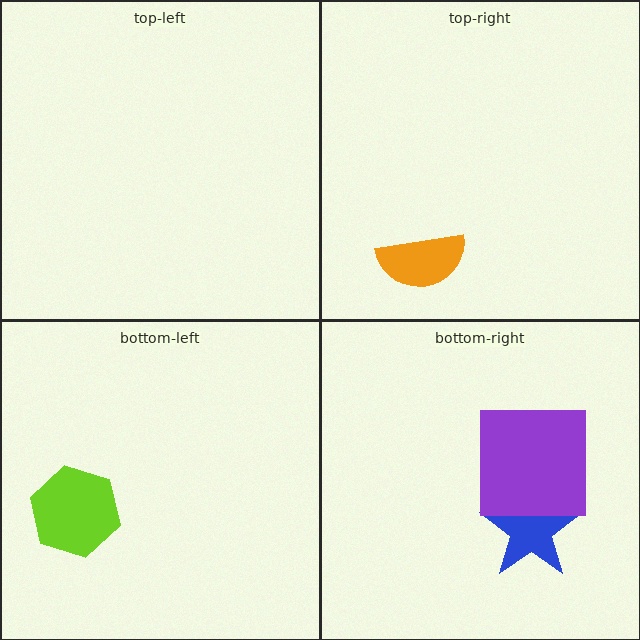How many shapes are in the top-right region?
1.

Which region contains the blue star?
The bottom-right region.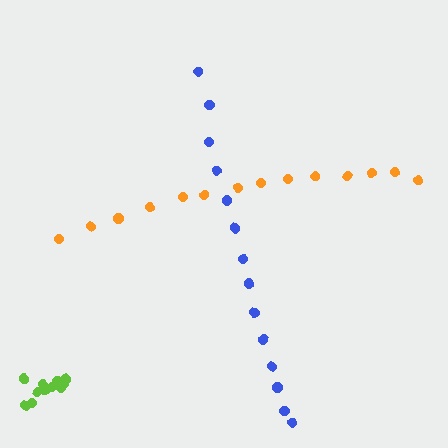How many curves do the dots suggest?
There are 3 distinct paths.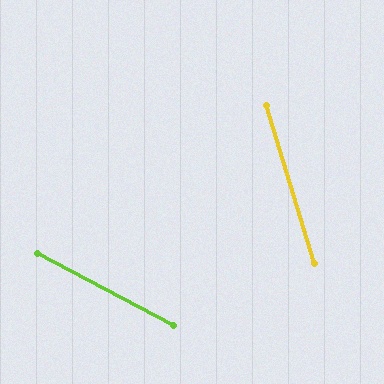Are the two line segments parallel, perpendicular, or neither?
Neither parallel nor perpendicular — they differ by about 45°.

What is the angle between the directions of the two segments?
Approximately 45 degrees.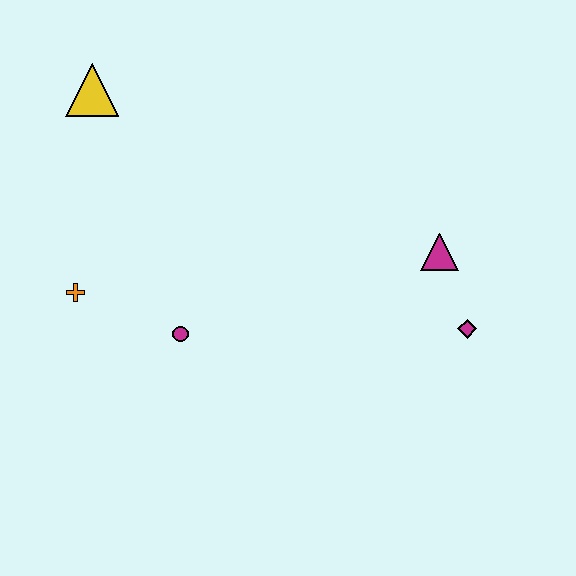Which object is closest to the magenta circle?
The orange cross is closest to the magenta circle.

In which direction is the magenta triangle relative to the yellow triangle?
The magenta triangle is to the right of the yellow triangle.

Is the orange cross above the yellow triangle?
No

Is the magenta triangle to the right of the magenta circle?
Yes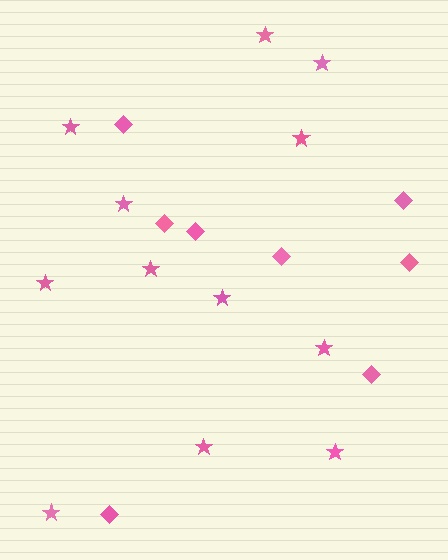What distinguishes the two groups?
There are 2 groups: one group of diamonds (8) and one group of stars (12).